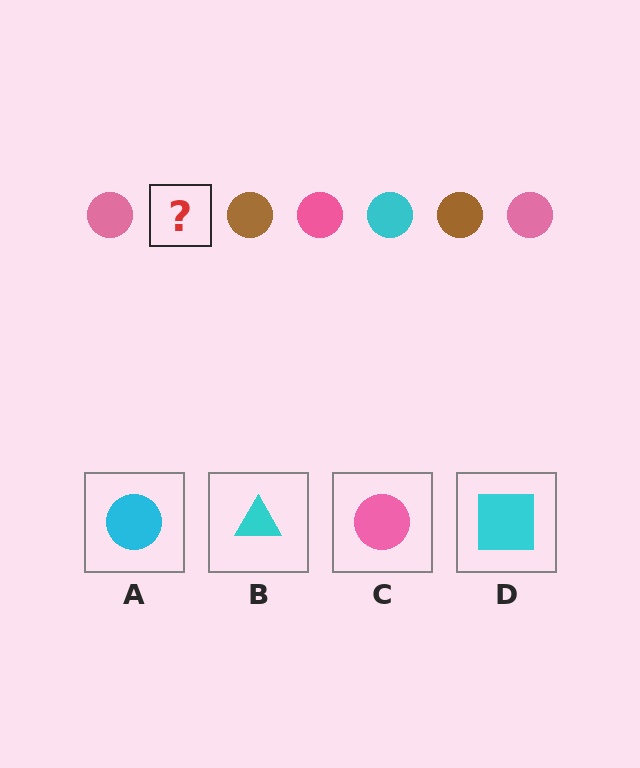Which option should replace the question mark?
Option A.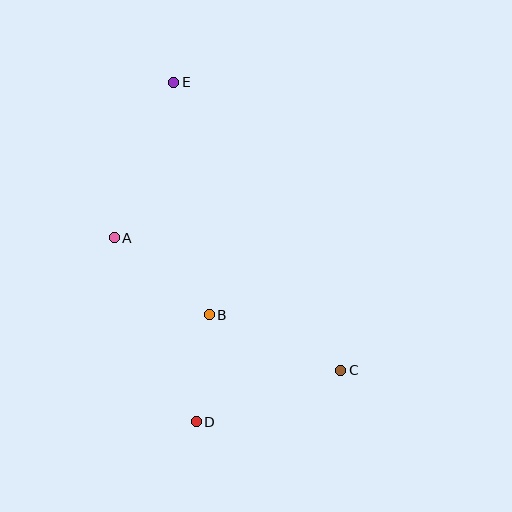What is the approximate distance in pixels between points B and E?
The distance between B and E is approximately 235 pixels.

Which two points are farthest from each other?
Points D and E are farthest from each other.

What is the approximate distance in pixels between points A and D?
The distance between A and D is approximately 201 pixels.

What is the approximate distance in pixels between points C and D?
The distance between C and D is approximately 153 pixels.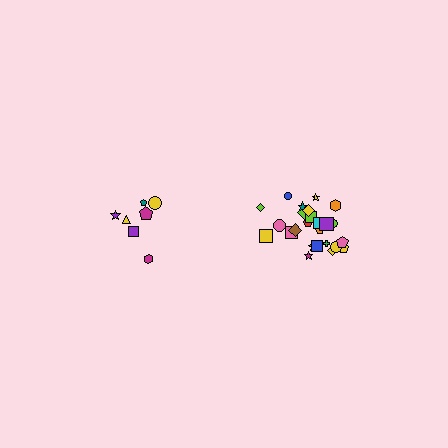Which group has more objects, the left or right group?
The right group.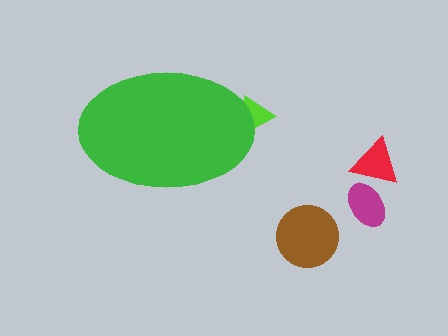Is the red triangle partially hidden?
No, the red triangle is fully visible.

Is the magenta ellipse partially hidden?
No, the magenta ellipse is fully visible.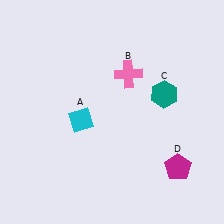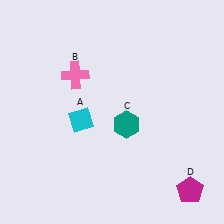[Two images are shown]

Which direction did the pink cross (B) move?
The pink cross (B) moved left.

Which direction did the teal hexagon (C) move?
The teal hexagon (C) moved left.